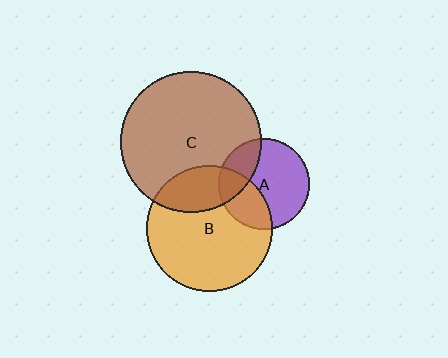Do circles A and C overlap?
Yes.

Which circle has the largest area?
Circle C (brown).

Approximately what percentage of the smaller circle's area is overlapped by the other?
Approximately 25%.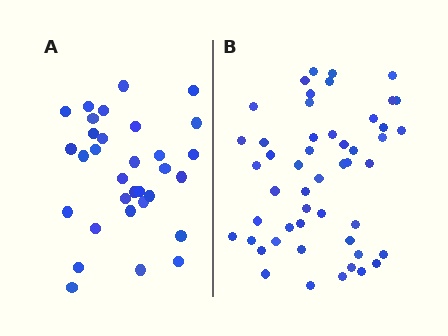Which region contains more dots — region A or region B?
Region B (the right region) has more dots.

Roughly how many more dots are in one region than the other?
Region B has approximately 20 more dots than region A.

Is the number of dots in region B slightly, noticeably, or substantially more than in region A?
Region B has substantially more. The ratio is roughly 1.6 to 1.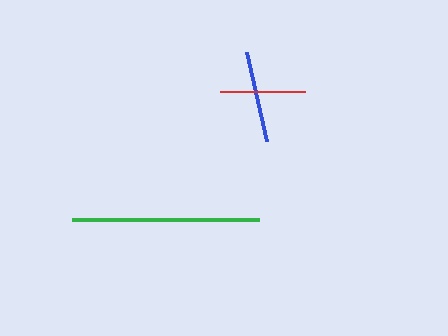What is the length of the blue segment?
The blue segment is approximately 92 pixels long.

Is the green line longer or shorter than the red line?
The green line is longer than the red line.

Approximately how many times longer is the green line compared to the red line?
The green line is approximately 2.2 times the length of the red line.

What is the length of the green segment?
The green segment is approximately 186 pixels long.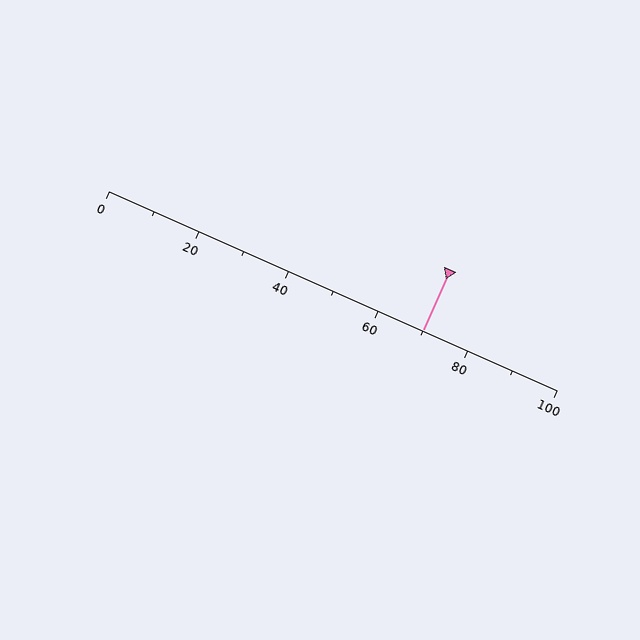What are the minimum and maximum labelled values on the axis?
The axis runs from 0 to 100.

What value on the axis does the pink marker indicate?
The marker indicates approximately 70.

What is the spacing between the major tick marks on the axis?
The major ticks are spaced 20 apart.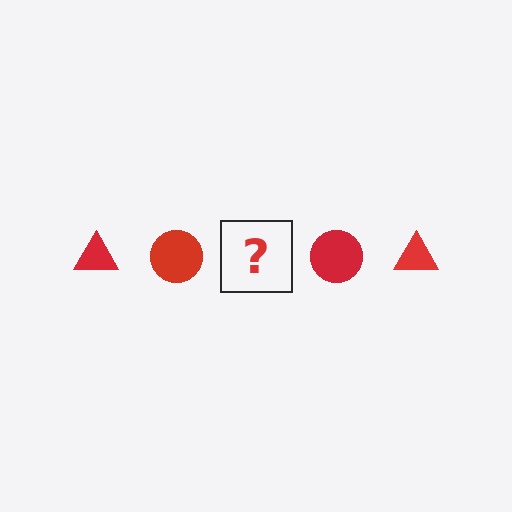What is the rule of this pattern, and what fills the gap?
The rule is that the pattern cycles through triangle, circle shapes in red. The gap should be filled with a red triangle.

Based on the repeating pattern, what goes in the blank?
The blank should be a red triangle.